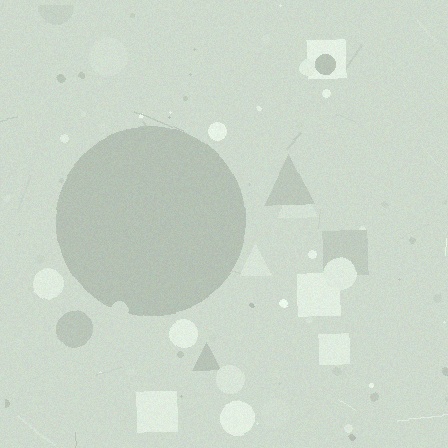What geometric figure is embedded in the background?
A circle is embedded in the background.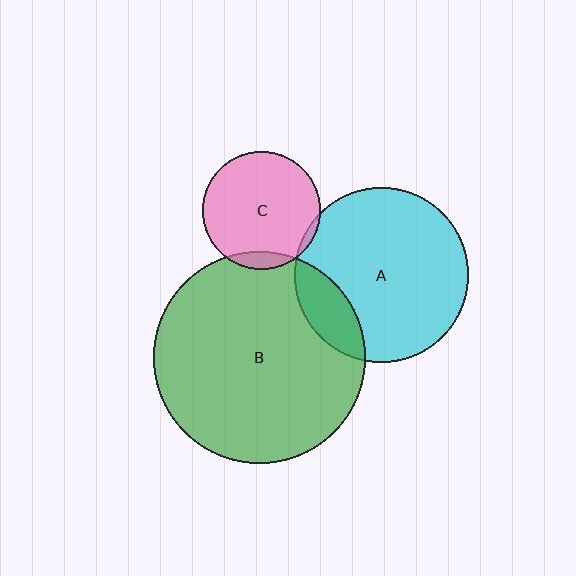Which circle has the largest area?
Circle B (green).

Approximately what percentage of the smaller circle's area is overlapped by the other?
Approximately 10%.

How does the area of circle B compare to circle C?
Approximately 3.2 times.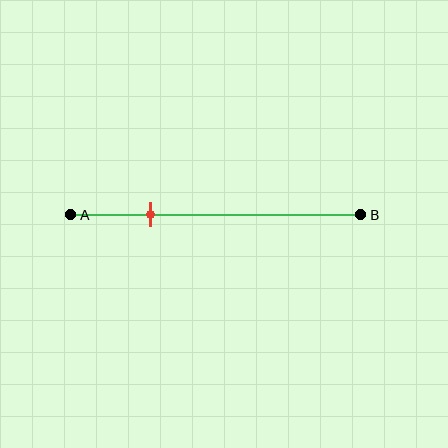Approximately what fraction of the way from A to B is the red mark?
The red mark is approximately 30% of the way from A to B.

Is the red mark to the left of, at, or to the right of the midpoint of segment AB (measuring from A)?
The red mark is to the left of the midpoint of segment AB.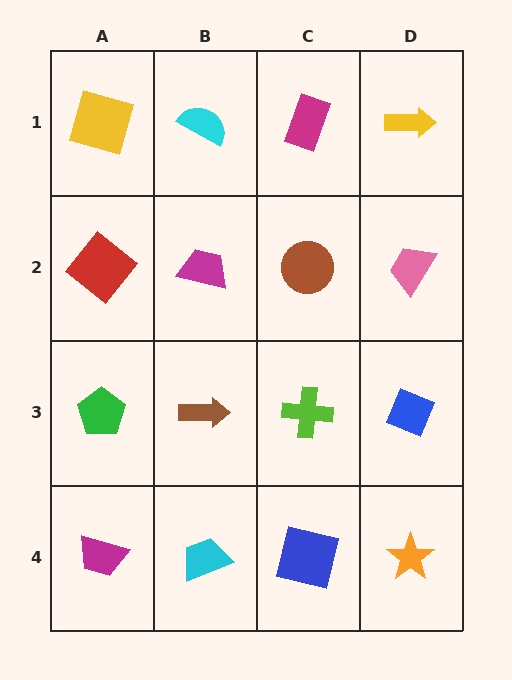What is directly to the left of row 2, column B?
A red diamond.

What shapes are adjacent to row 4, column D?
A blue diamond (row 3, column D), a blue square (row 4, column C).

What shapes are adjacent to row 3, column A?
A red diamond (row 2, column A), a magenta trapezoid (row 4, column A), a brown arrow (row 3, column B).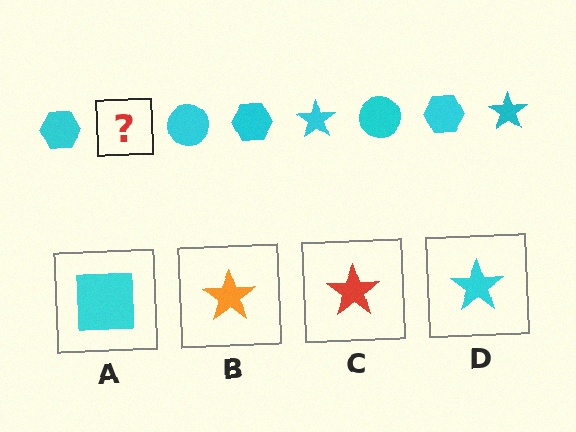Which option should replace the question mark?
Option D.